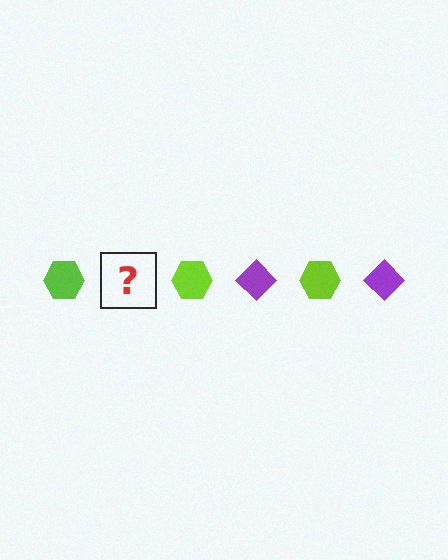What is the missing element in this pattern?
The missing element is a purple diamond.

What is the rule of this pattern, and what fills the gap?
The rule is that the pattern alternates between lime hexagon and purple diamond. The gap should be filled with a purple diamond.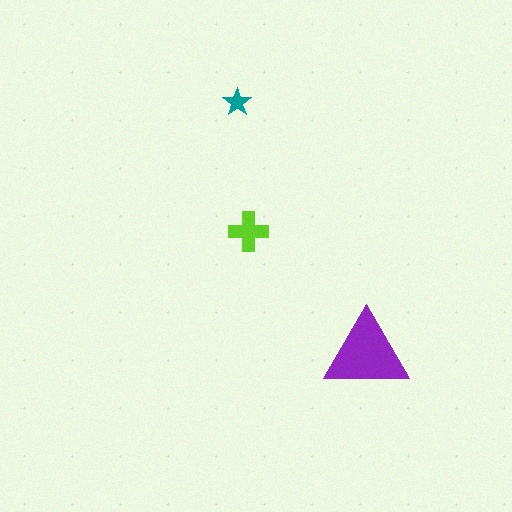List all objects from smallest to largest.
The teal star, the lime cross, the purple triangle.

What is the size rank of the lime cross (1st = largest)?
2nd.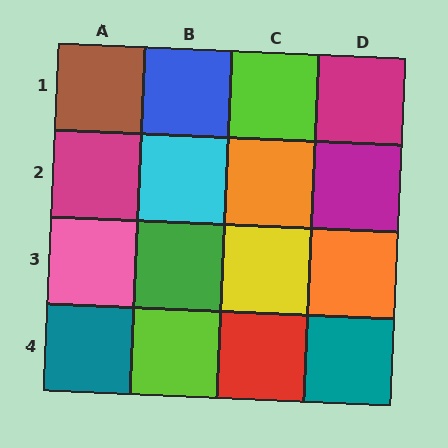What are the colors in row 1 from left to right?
Brown, blue, lime, magenta.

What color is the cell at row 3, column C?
Yellow.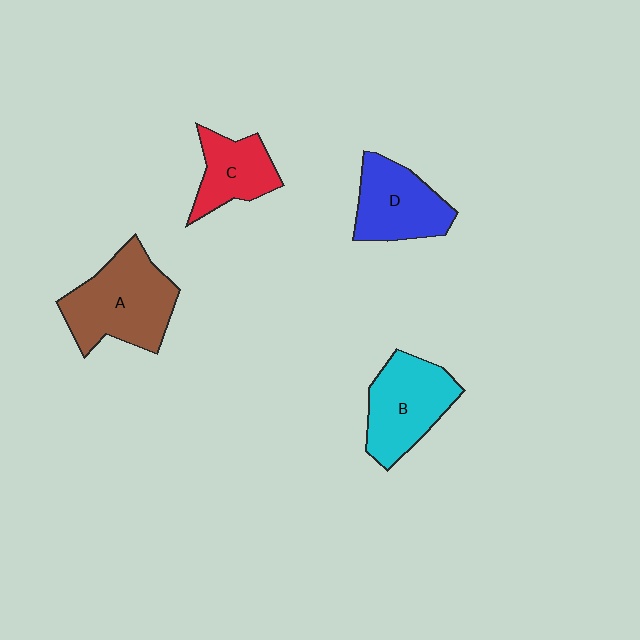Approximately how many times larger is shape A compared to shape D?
Approximately 1.3 times.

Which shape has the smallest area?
Shape C (red).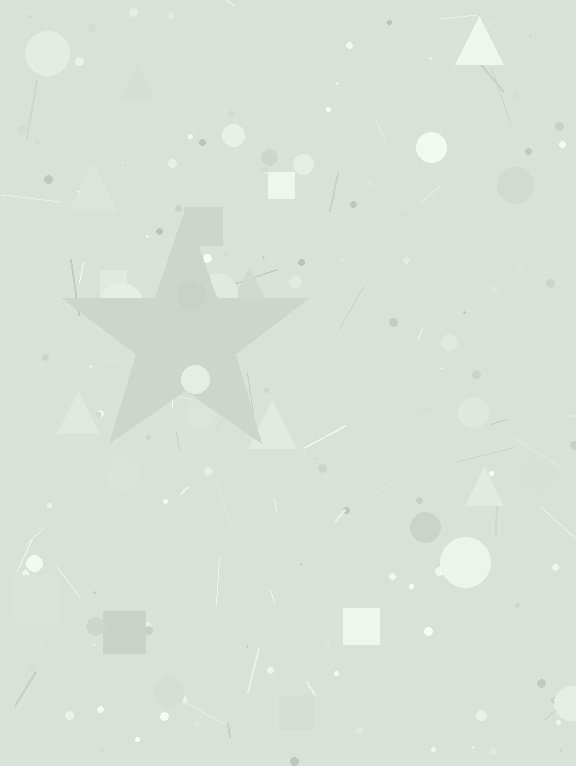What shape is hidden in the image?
A star is hidden in the image.